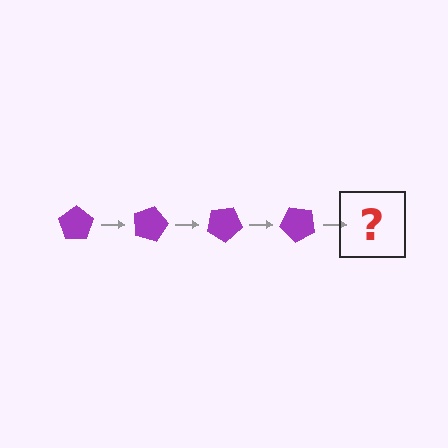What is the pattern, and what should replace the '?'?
The pattern is that the pentagon rotates 15 degrees each step. The '?' should be a purple pentagon rotated 60 degrees.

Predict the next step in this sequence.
The next step is a purple pentagon rotated 60 degrees.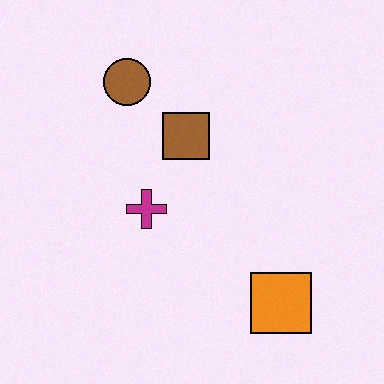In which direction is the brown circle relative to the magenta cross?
The brown circle is above the magenta cross.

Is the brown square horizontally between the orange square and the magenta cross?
Yes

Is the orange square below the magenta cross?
Yes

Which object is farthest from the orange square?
The brown circle is farthest from the orange square.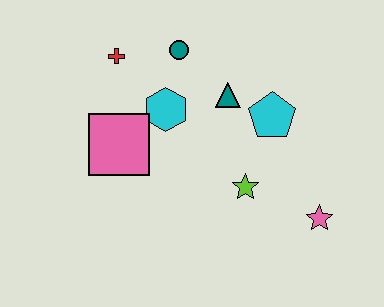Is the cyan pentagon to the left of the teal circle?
No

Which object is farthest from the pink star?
The red cross is farthest from the pink star.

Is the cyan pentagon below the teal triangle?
Yes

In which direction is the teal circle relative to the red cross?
The teal circle is to the right of the red cross.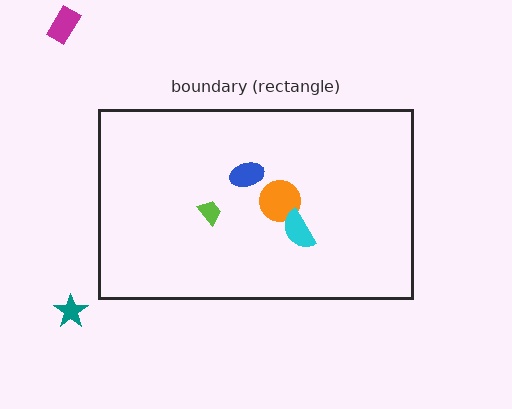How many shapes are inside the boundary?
4 inside, 2 outside.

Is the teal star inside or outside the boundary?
Outside.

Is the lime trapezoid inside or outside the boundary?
Inside.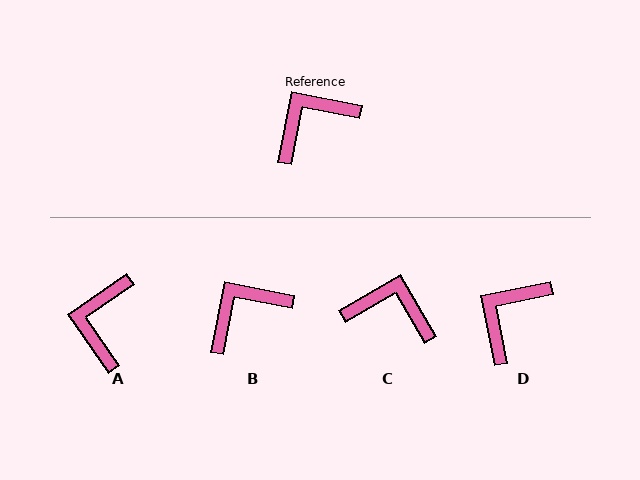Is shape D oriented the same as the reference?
No, it is off by about 22 degrees.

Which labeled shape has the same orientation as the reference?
B.